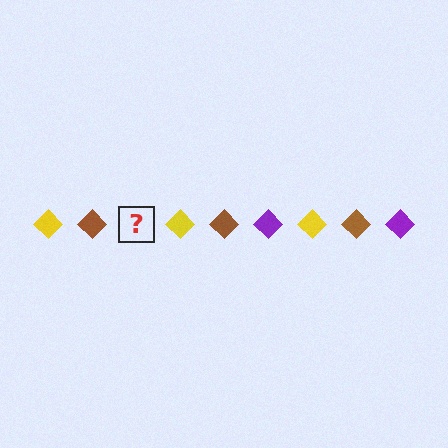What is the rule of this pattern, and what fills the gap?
The rule is that the pattern cycles through yellow, brown, purple diamonds. The gap should be filled with a purple diamond.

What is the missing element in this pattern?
The missing element is a purple diamond.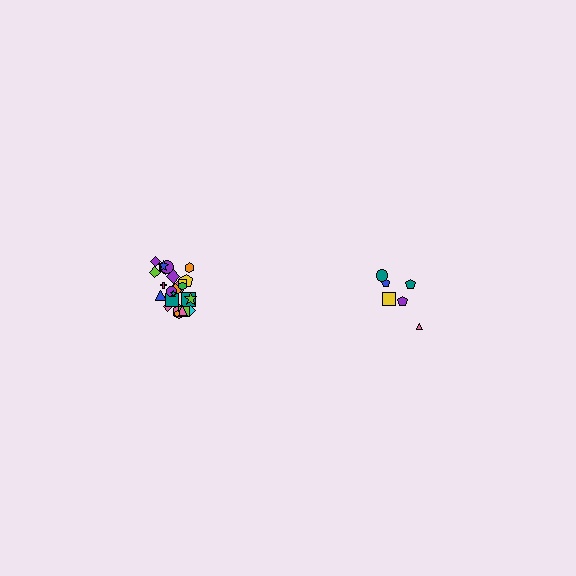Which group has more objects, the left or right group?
The left group.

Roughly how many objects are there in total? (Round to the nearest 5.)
Roughly 30 objects in total.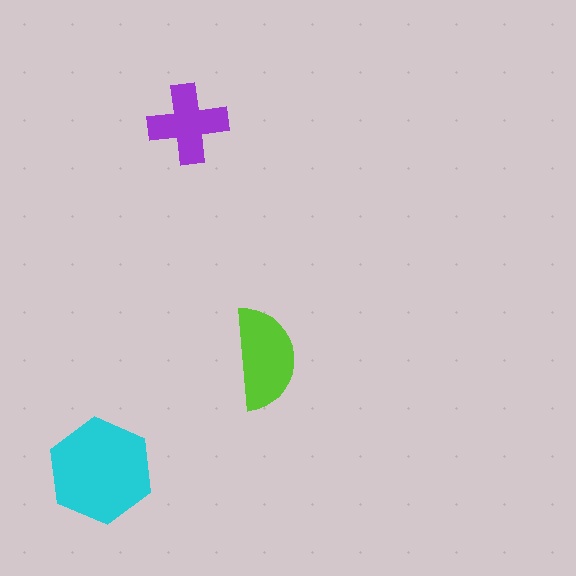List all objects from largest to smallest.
The cyan hexagon, the lime semicircle, the purple cross.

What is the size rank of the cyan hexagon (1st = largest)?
1st.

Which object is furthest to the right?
The lime semicircle is rightmost.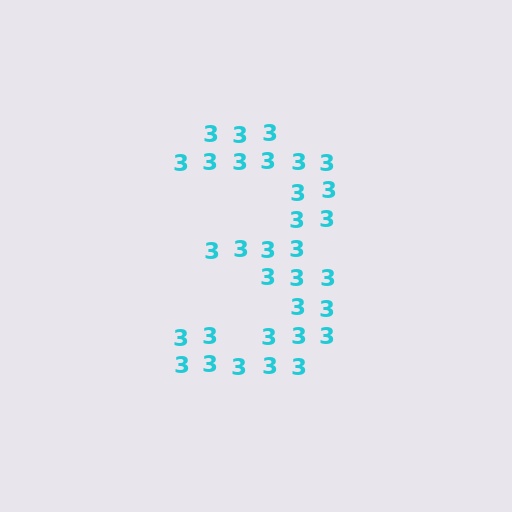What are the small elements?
The small elements are digit 3's.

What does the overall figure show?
The overall figure shows the digit 3.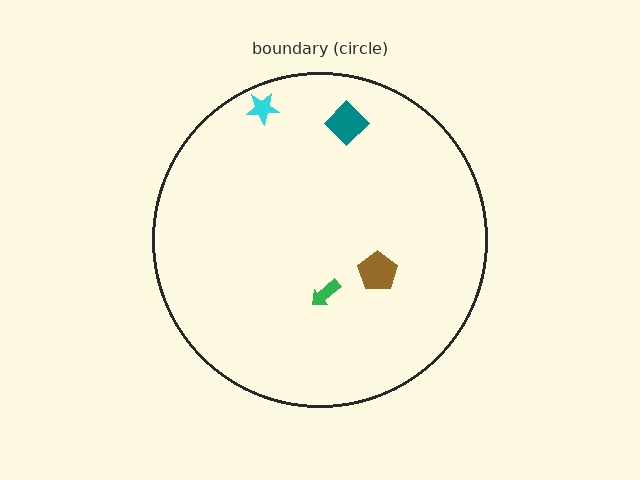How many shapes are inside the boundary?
4 inside, 0 outside.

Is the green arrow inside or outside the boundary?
Inside.